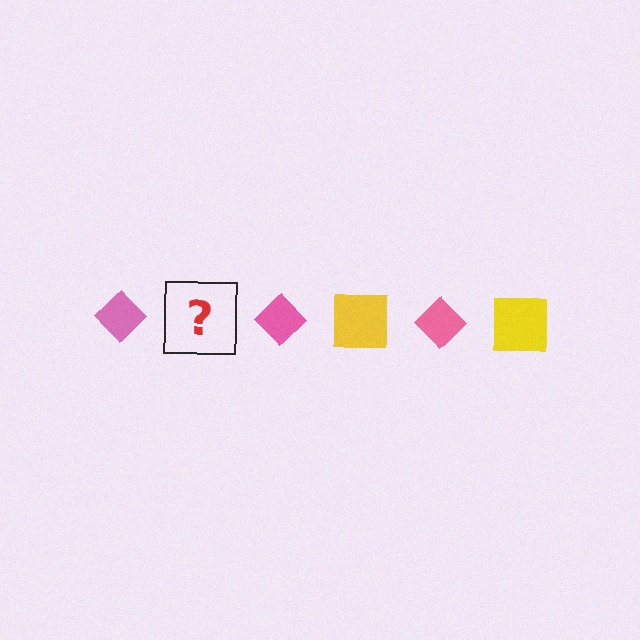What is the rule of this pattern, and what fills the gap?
The rule is that the pattern alternates between pink diamond and yellow square. The gap should be filled with a yellow square.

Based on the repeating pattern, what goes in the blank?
The blank should be a yellow square.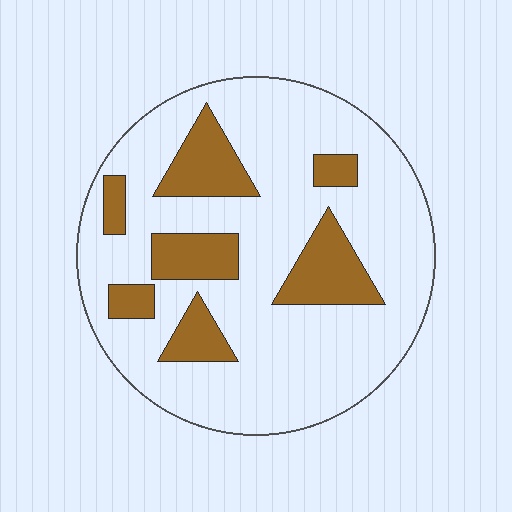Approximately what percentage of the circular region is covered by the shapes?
Approximately 20%.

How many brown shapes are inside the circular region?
7.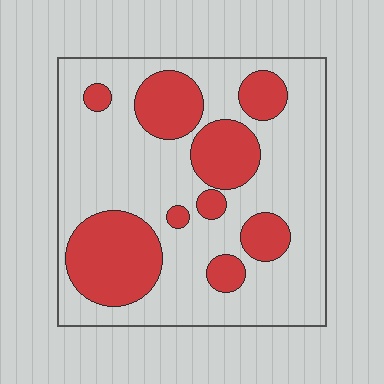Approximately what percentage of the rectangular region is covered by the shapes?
Approximately 30%.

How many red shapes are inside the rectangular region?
9.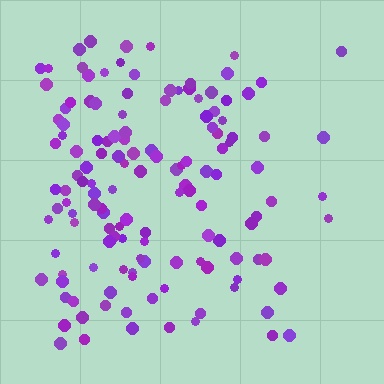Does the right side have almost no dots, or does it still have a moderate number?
Still a moderate number, just noticeably fewer than the left.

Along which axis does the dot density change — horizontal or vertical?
Horizontal.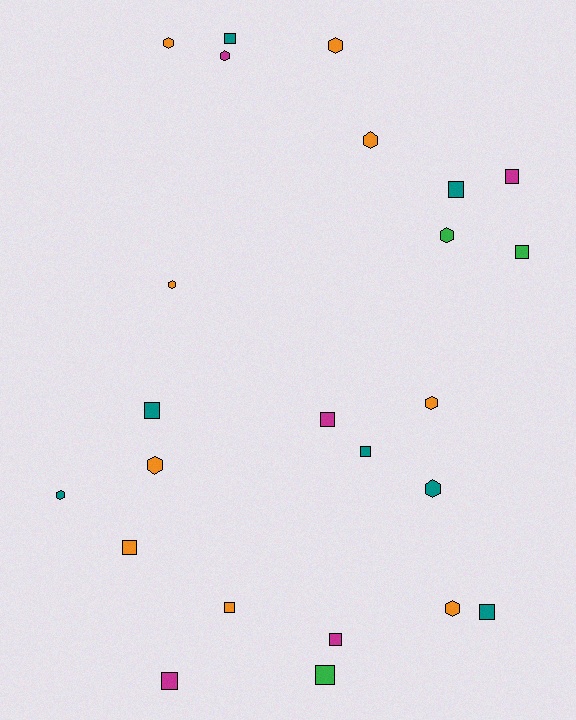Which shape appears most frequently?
Square, with 13 objects.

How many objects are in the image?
There are 24 objects.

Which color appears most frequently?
Orange, with 9 objects.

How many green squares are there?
There are 2 green squares.